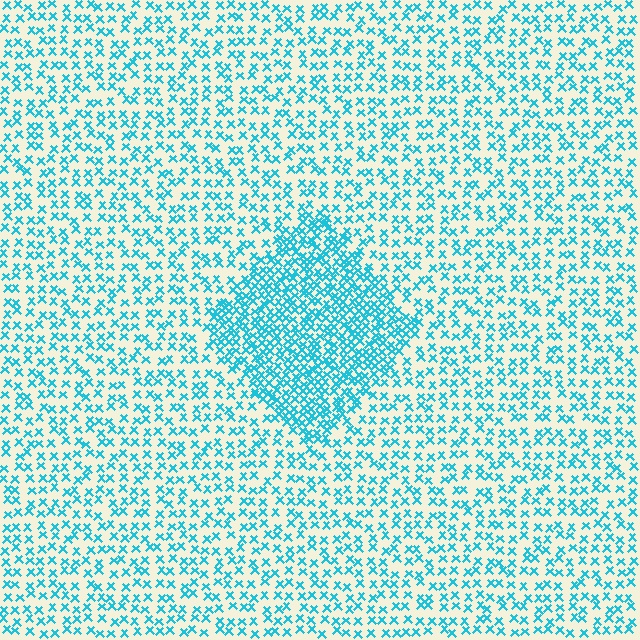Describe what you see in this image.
The image contains small cyan elements arranged at two different densities. A diamond-shaped region is visible where the elements are more densely packed than the surrounding area.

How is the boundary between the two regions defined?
The boundary is defined by a change in element density (approximately 2.1x ratio). All elements are the same color, size, and shape.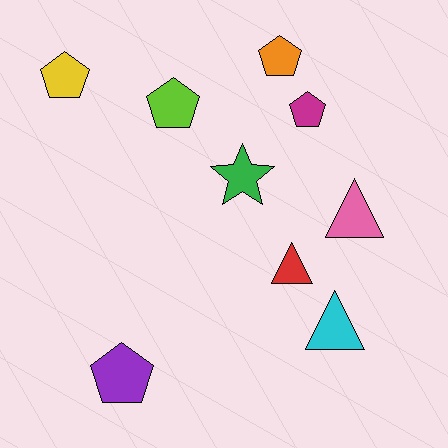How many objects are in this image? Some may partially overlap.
There are 9 objects.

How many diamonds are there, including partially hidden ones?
There are no diamonds.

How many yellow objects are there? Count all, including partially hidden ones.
There is 1 yellow object.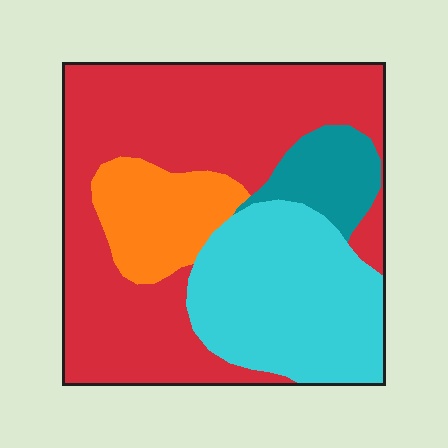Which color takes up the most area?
Red, at roughly 50%.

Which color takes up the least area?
Teal, at roughly 10%.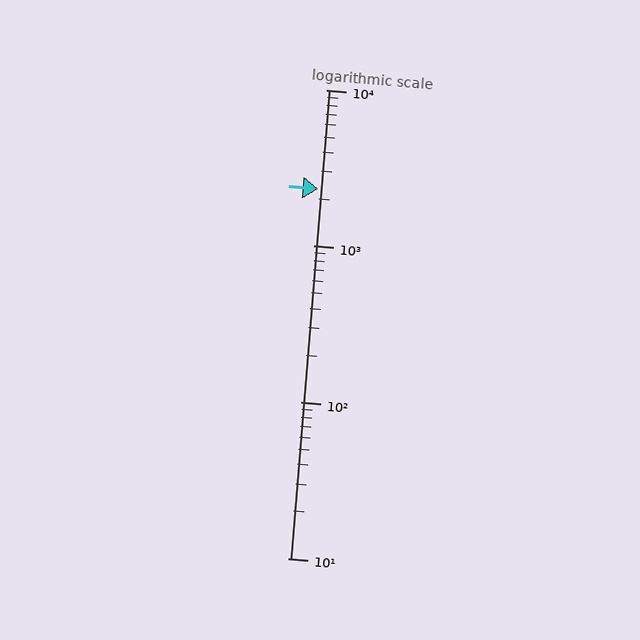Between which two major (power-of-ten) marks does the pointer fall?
The pointer is between 1000 and 10000.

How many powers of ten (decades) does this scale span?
The scale spans 3 decades, from 10 to 10000.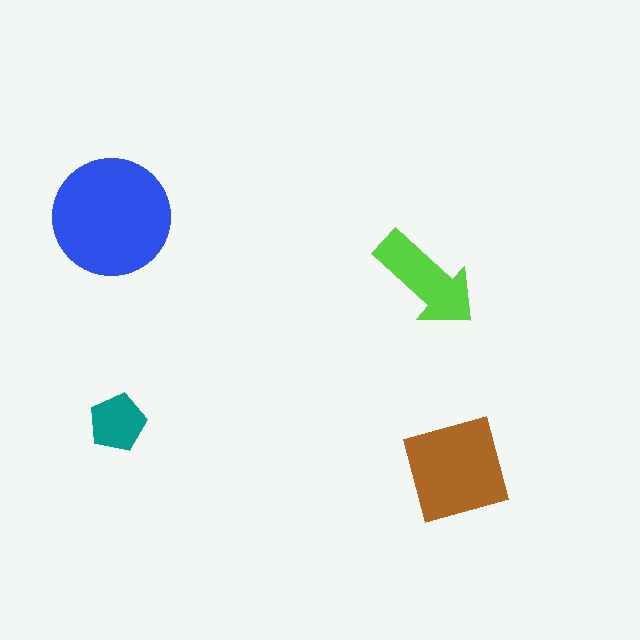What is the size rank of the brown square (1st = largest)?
2nd.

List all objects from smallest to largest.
The teal pentagon, the lime arrow, the brown square, the blue circle.